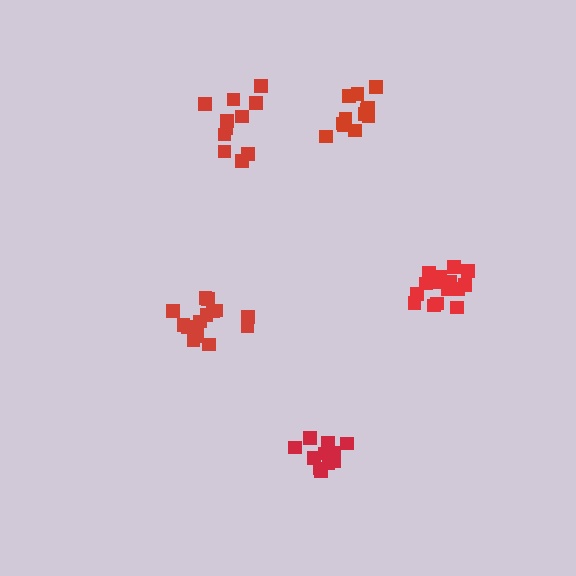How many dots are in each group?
Group 1: 16 dots, Group 2: 11 dots, Group 3: 11 dots, Group 4: 12 dots, Group 5: 16 dots (66 total).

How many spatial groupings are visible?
There are 5 spatial groupings.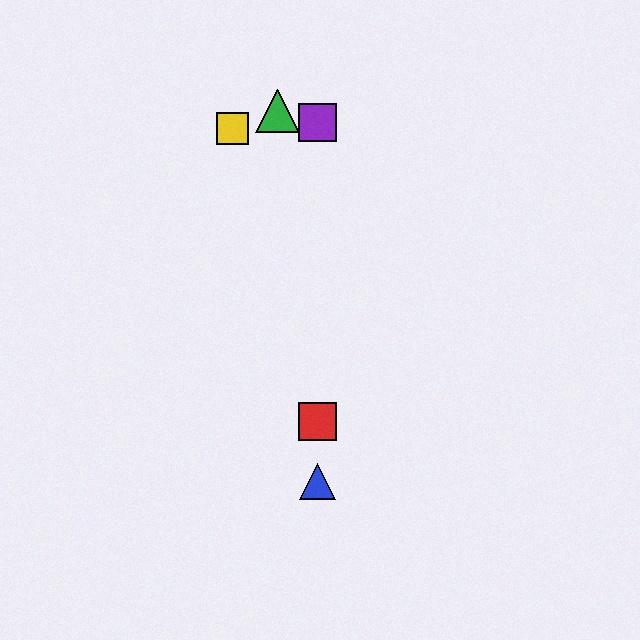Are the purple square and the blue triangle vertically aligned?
Yes, both are at x≈318.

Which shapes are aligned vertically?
The red square, the blue triangle, the purple square are aligned vertically.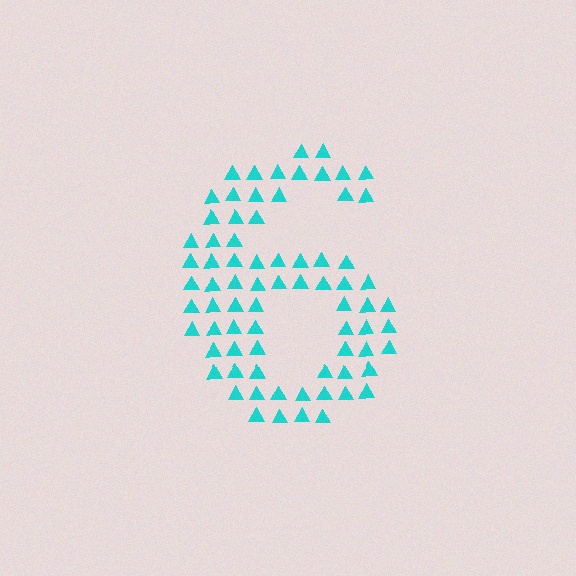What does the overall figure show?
The overall figure shows the digit 6.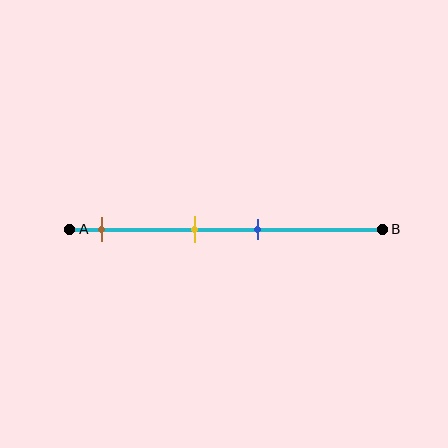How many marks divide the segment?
There are 3 marks dividing the segment.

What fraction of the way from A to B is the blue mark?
The blue mark is approximately 60% (0.6) of the way from A to B.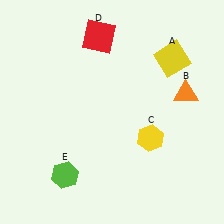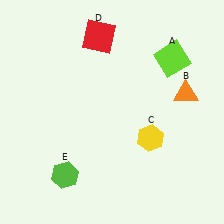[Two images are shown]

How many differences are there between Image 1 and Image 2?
There is 1 difference between the two images.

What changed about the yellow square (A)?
In Image 1, A is yellow. In Image 2, it changed to lime.